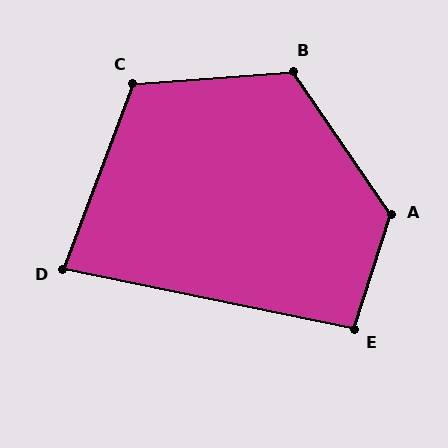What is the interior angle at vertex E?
Approximately 96 degrees (obtuse).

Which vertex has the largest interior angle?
A, at approximately 128 degrees.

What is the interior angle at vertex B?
Approximately 120 degrees (obtuse).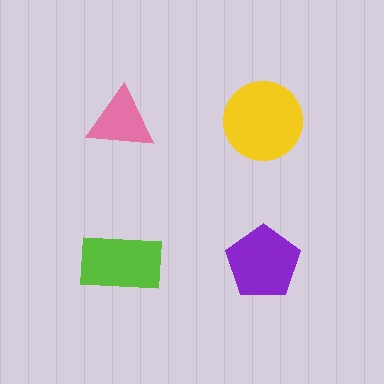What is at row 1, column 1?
A pink triangle.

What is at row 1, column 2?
A yellow circle.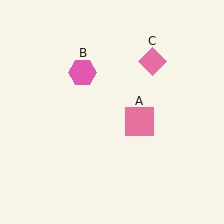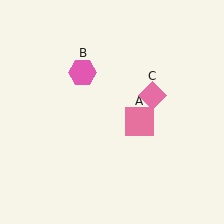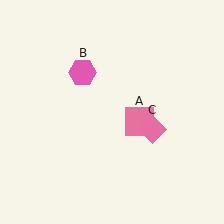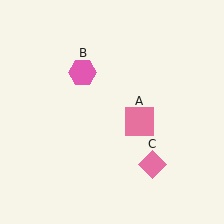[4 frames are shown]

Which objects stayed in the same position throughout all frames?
Pink square (object A) and pink hexagon (object B) remained stationary.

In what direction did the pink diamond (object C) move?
The pink diamond (object C) moved down.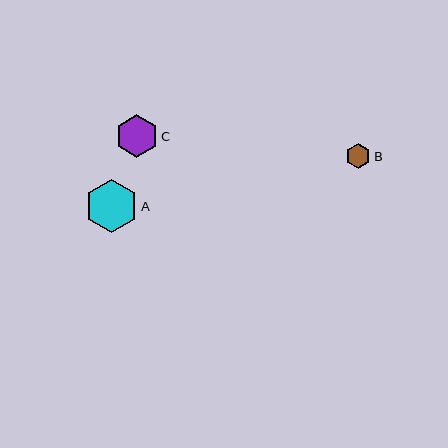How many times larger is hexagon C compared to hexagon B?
Hexagon C is approximately 1.7 times the size of hexagon B.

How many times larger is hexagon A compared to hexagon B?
Hexagon A is approximately 2.2 times the size of hexagon B.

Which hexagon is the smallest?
Hexagon B is the smallest with a size of approximately 25 pixels.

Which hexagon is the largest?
Hexagon A is the largest with a size of approximately 53 pixels.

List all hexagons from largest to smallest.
From largest to smallest: A, C, B.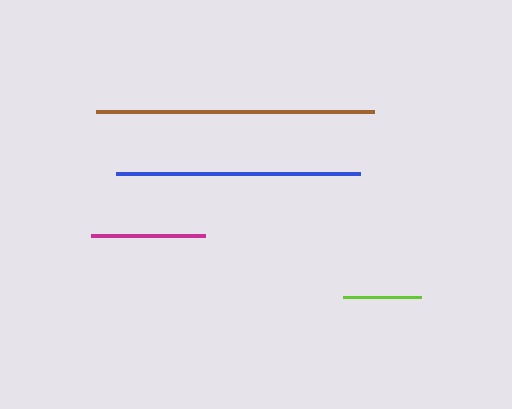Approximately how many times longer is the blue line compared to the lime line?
The blue line is approximately 3.2 times the length of the lime line.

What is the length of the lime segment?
The lime segment is approximately 78 pixels long.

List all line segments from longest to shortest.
From longest to shortest: brown, blue, magenta, lime.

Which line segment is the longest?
The brown line is the longest at approximately 278 pixels.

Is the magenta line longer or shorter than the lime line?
The magenta line is longer than the lime line.